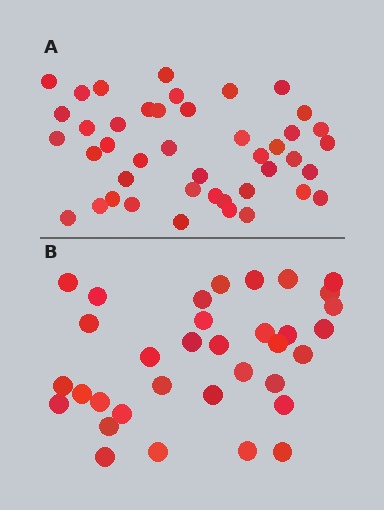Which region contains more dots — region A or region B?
Region A (the top region) has more dots.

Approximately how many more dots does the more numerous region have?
Region A has roughly 8 or so more dots than region B.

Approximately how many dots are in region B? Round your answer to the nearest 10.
About 30 dots. (The exact count is 34, which rounds to 30.)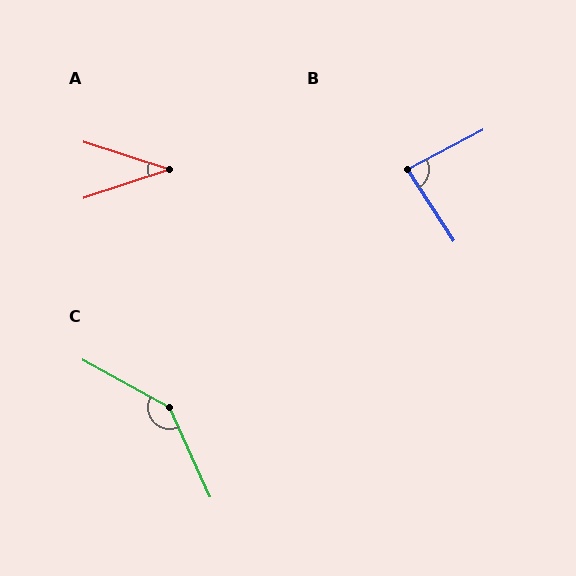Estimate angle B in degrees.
Approximately 85 degrees.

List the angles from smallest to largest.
A (36°), B (85°), C (143°).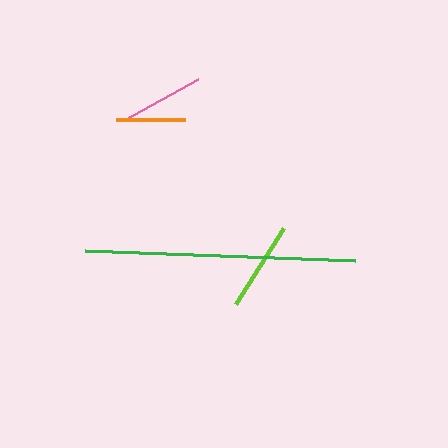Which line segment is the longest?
The green line is the longest at approximately 271 pixels.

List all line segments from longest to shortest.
From longest to shortest: green, lime, pink, orange.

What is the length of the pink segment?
The pink segment is approximately 85 pixels long.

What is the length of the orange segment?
The orange segment is approximately 69 pixels long.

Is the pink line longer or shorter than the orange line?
The pink line is longer than the orange line.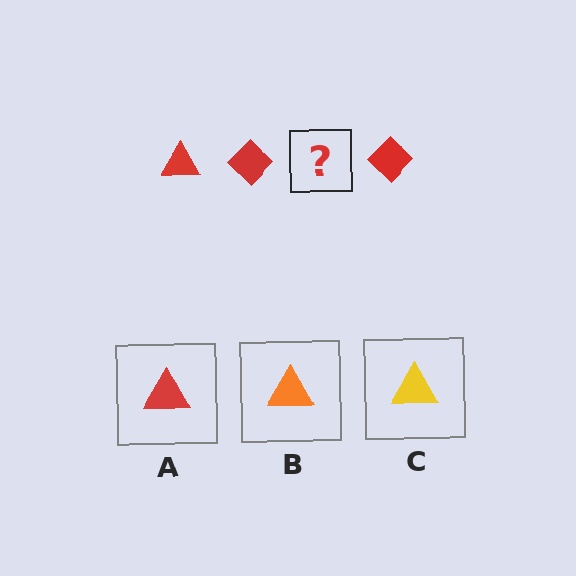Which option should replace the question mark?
Option A.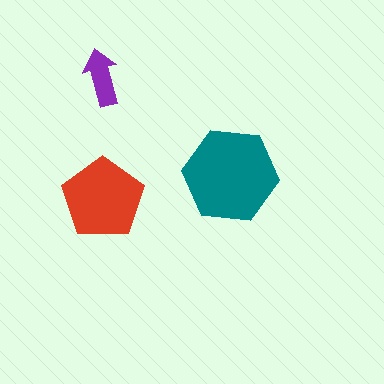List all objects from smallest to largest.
The purple arrow, the red pentagon, the teal hexagon.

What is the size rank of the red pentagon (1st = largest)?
2nd.